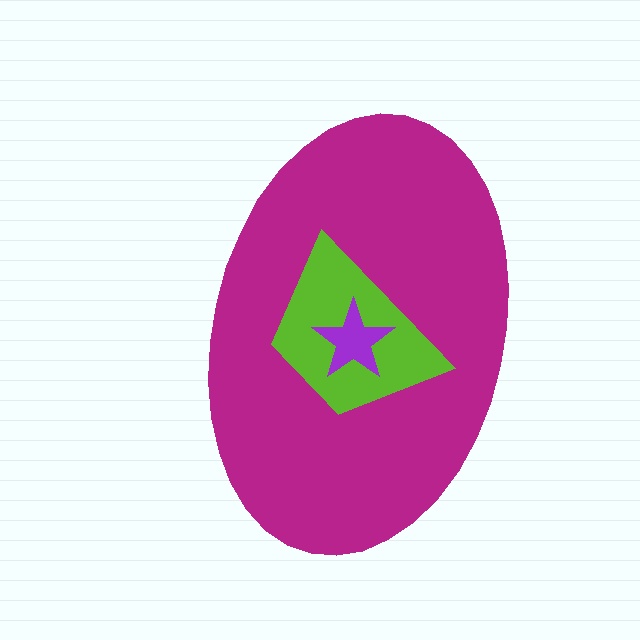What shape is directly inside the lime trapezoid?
The purple star.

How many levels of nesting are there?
3.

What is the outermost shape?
The magenta ellipse.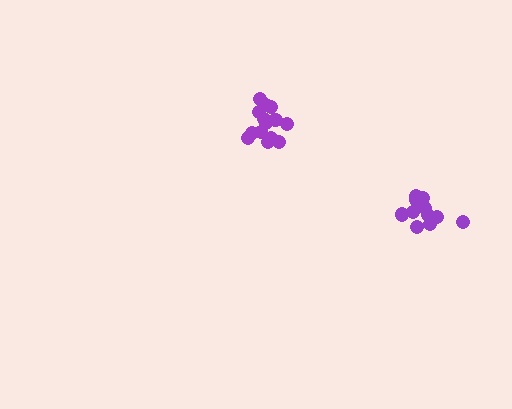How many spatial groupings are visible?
There are 2 spatial groupings.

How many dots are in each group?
Group 1: 14 dots, Group 2: 11 dots (25 total).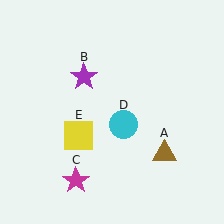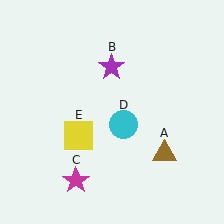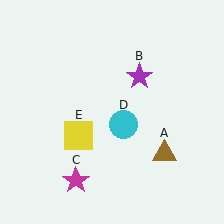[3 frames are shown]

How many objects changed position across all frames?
1 object changed position: purple star (object B).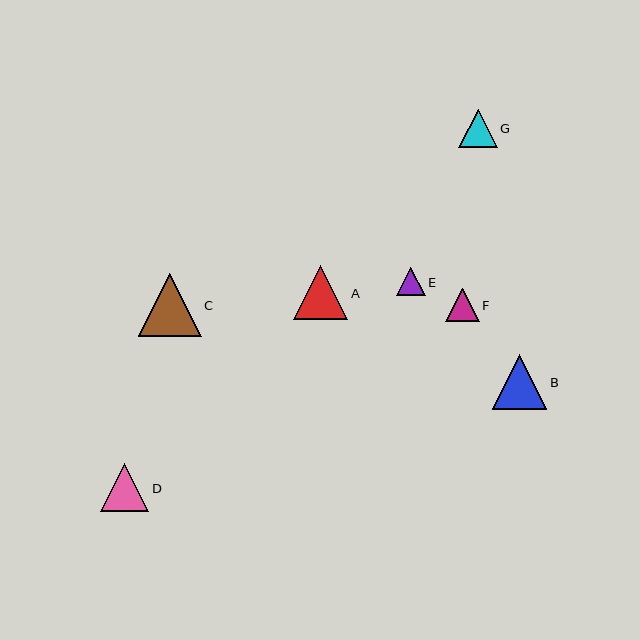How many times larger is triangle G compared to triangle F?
Triangle G is approximately 1.1 times the size of triangle F.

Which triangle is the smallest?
Triangle E is the smallest with a size of approximately 29 pixels.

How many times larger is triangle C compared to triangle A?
Triangle C is approximately 1.2 times the size of triangle A.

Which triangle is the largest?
Triangle C is the largest with a size of approximately 63 pixels.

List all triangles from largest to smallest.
From largest to smallest: C, B, A, D, G, F, E.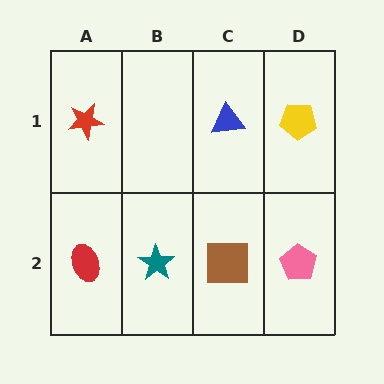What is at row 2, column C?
A brown square.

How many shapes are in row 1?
3 shapes.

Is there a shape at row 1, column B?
No, that cell is empty.